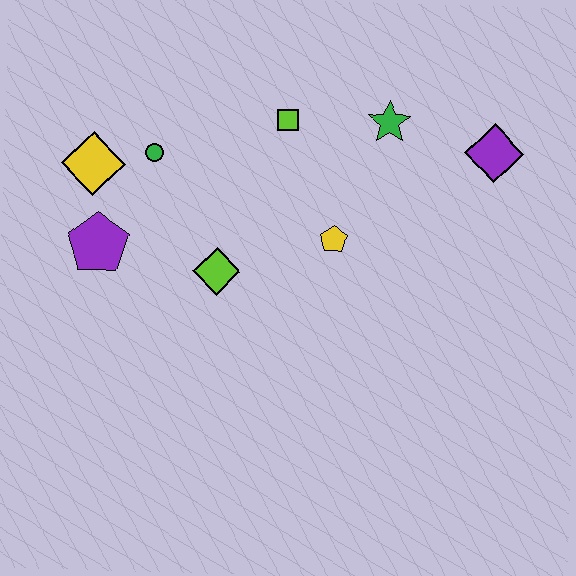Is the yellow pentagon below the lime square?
Yes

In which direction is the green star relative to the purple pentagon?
The green star is to the right of the purple pentagon.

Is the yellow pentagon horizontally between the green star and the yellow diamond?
Yes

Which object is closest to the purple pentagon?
The yellow diamond is closest to the purple pentagon.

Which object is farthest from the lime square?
The purple pentagon is farthest from the lime square.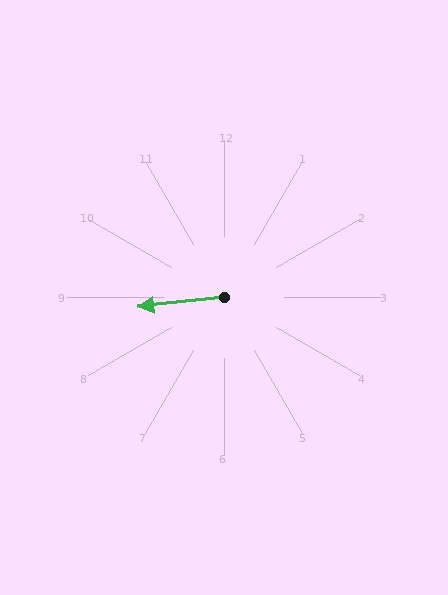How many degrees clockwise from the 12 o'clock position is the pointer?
Approximately 264 degrees.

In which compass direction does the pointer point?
West.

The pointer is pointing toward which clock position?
Roughly 9 o'clock.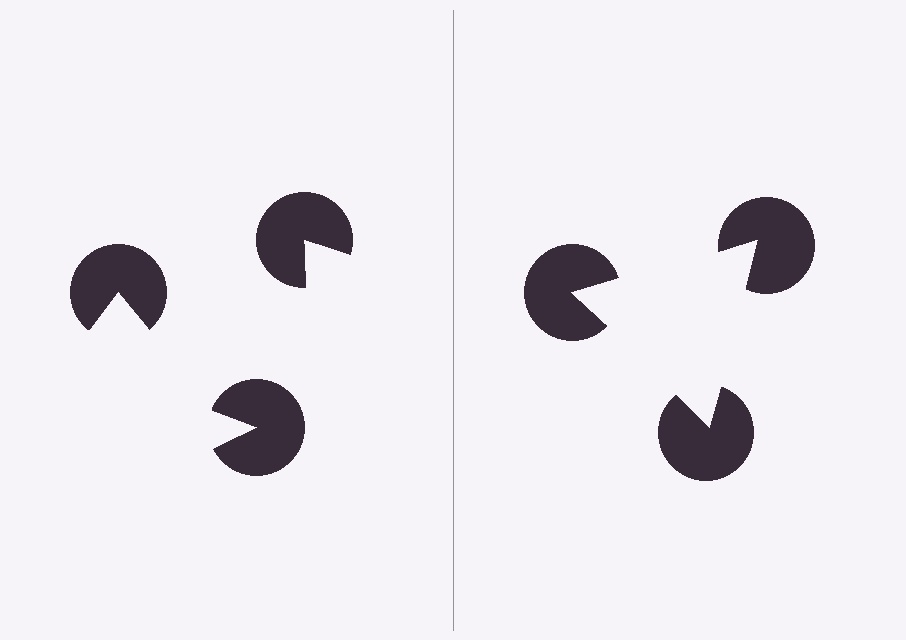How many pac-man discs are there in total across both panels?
6 — 3 on each side.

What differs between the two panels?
The pac-man discs are positioned identically on both sides; only the wedge orientations differ. On the right they align to a triangle; on the left they are misaligned.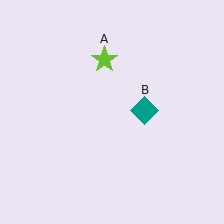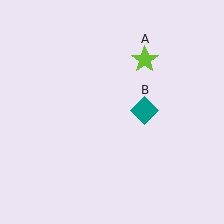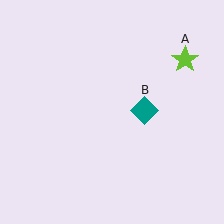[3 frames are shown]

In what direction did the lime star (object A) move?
The lime star (object A) moved right.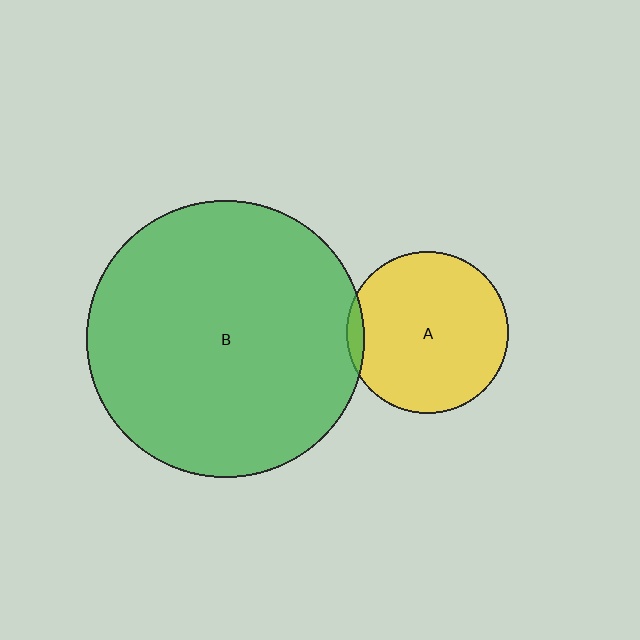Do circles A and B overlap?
Yes.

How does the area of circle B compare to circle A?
Approximately 2.9 times.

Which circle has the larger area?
Circle B (green).